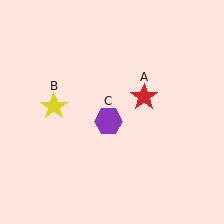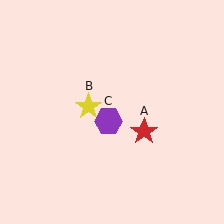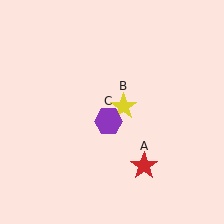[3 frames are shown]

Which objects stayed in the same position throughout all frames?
Purple hexagon (object C) remained stationary.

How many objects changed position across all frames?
2 objects changed position: red star (object A), yellow star (object B).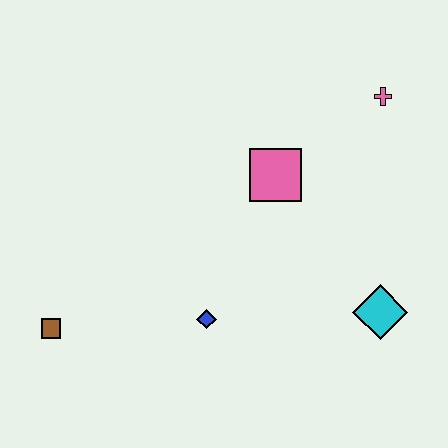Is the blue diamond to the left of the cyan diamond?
Yes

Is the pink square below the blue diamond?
No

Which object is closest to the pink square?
The pink cross is closest to the pink square.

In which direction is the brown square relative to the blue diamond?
The brown square is to the left of the blue diamond.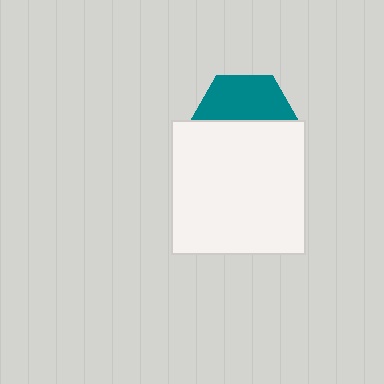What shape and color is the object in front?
The object in front is a white square.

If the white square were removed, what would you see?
You would see the complete teal hexagon.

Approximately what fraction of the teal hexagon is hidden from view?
Roughly 56% of the teal hexagon is hidden behind the white square.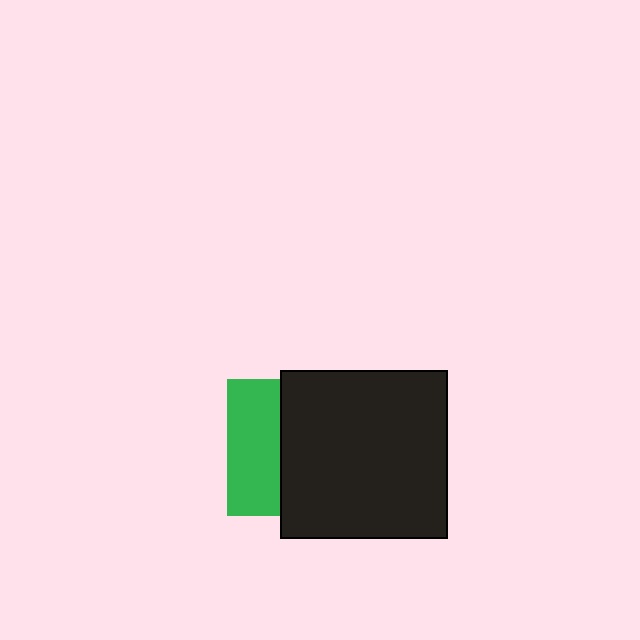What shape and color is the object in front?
The object in front is a black square.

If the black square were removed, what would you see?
You would see the complete green square.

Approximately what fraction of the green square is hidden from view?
Roughly 62% of the green square is hidden behind the black square.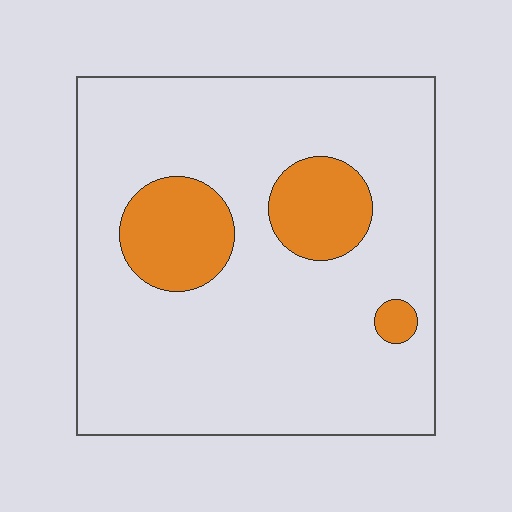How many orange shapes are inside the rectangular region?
3.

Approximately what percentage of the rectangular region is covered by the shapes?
Approximately 15%.